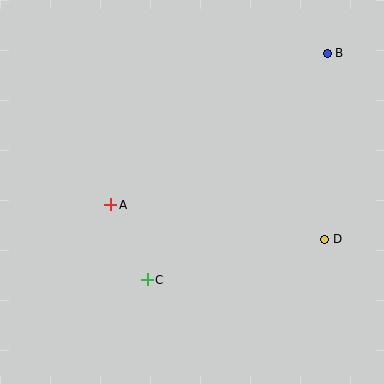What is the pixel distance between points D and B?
The distance between D and B is 186 pixels.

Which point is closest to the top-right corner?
Point B is closest to the top-right corner.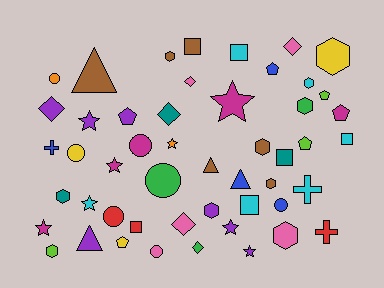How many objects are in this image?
There are 50 objects.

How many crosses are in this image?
There are 3 crosses.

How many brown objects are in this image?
There are 6 brown objects.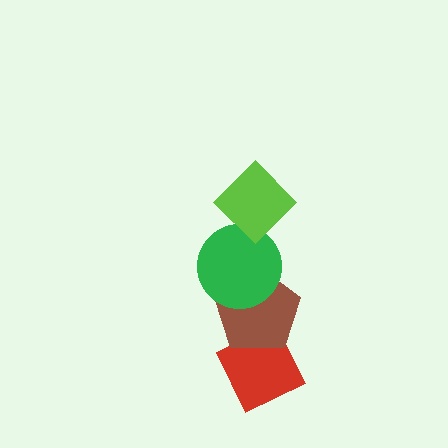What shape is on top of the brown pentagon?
The green circle is on top of the brown pentagon.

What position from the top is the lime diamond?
The lime diamond is 1st from the top.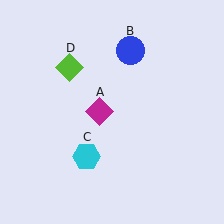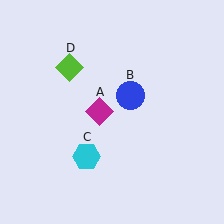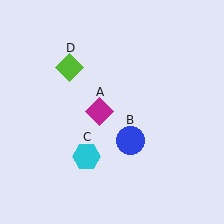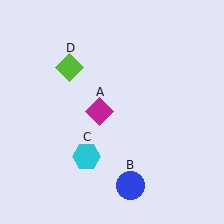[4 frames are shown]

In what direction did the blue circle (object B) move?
The blue circle (object B) moved down.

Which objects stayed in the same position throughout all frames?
Magenta diamond (object A) and cyan hexagon (object C) and lime diamond (object D) remained stationary.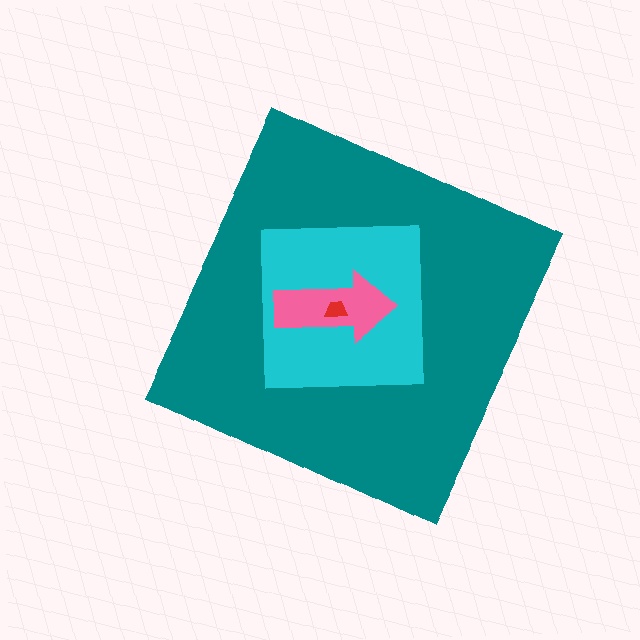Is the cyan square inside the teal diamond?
Yes.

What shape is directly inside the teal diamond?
The cyan square.